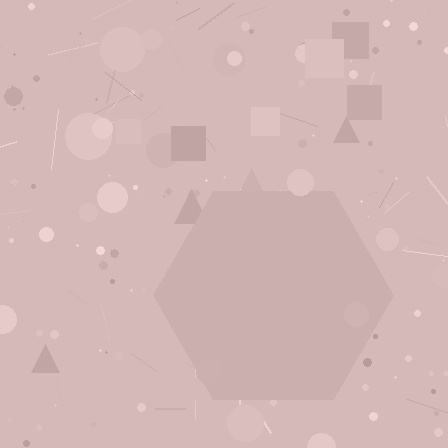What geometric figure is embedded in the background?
A hexagon is embedded in the background.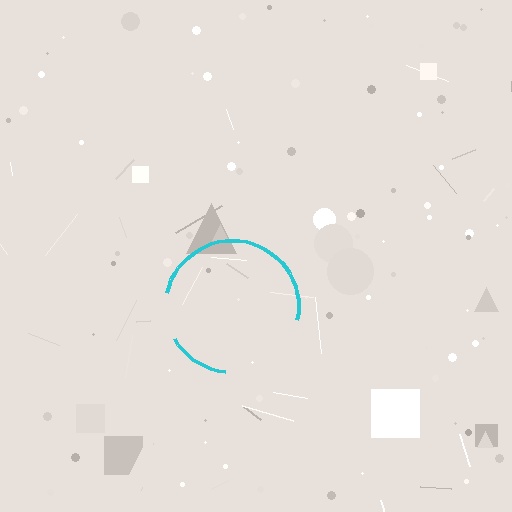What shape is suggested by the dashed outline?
The dashed outline suggests a circle.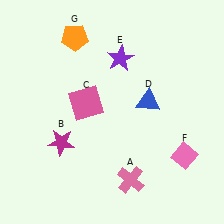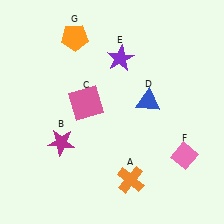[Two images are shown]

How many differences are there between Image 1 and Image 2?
There is 1 difference between the two images.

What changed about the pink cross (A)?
In Image 1, A is pink. In Image 2, it changed to orange.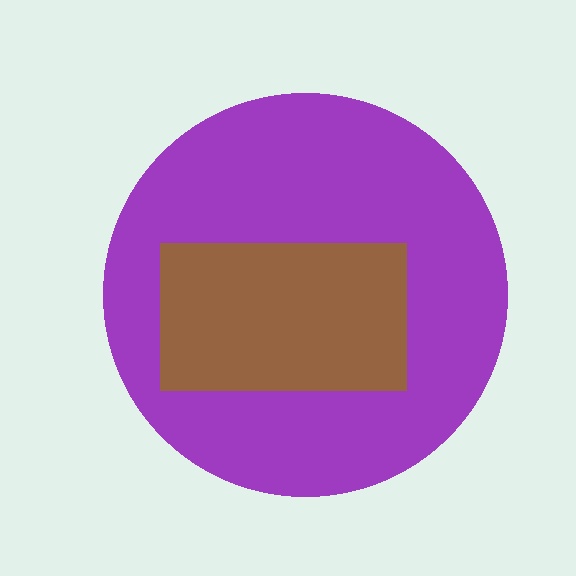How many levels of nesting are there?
2.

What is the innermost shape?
The brown rectangle.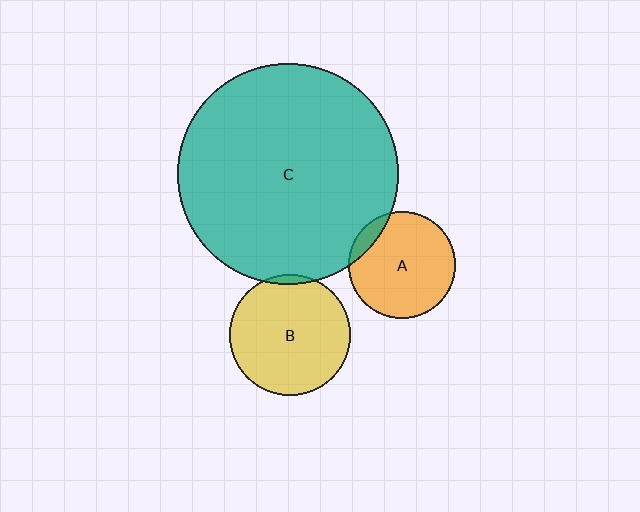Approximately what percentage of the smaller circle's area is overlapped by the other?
Approximately 5%.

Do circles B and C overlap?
Yes.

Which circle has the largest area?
Circle C (teal).